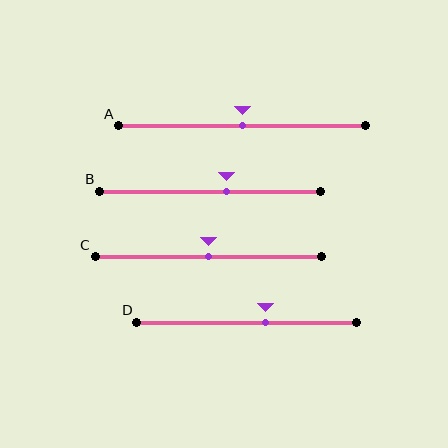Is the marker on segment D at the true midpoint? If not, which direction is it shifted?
No, the marker on segment D is shifted to the right by about 9% of the segment length.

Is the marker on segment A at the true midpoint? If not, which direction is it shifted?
Yes, the marker on segment A is at the true midpoint.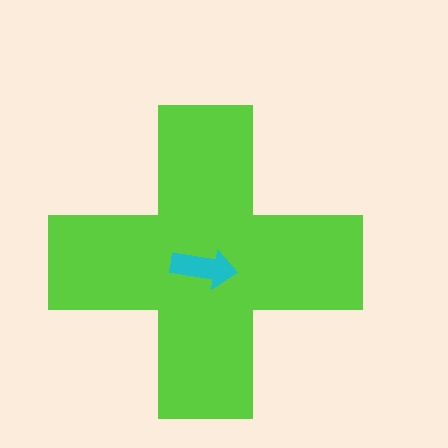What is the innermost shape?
The cyan arrow.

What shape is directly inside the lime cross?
The cyan arrow.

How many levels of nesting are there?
2.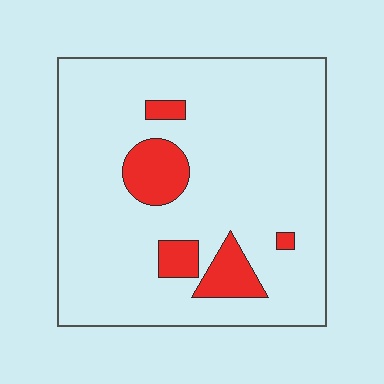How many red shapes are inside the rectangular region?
5.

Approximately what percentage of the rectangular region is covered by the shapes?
Approximately 10%.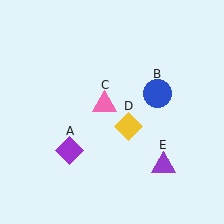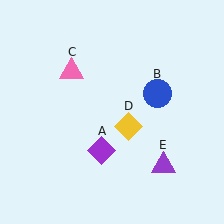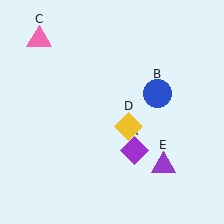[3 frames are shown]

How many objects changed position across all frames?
2 objects changed position: purple diamond (object A), pink triangle (object C).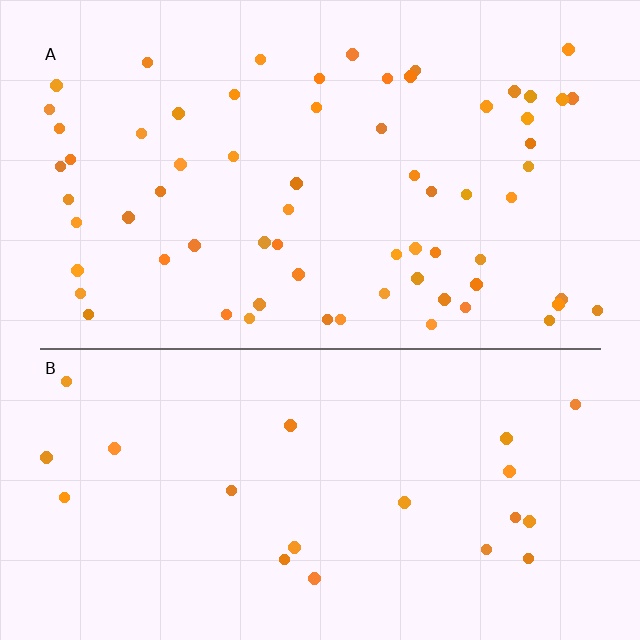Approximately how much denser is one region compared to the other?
Approximately 3.1× — region A over region B.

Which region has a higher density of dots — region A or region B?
A (the top).